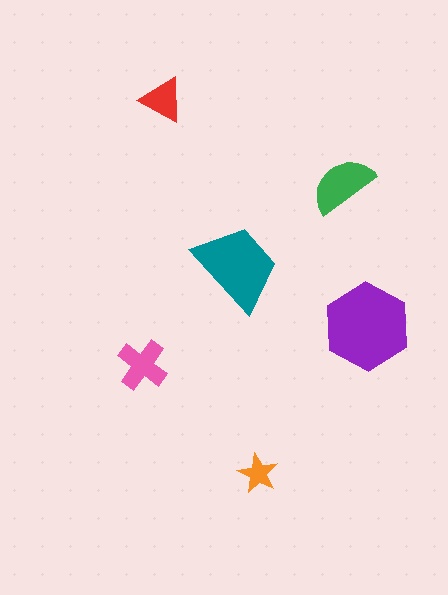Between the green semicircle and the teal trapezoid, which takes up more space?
The teal trapezoid.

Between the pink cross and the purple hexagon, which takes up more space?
The purple hexagon.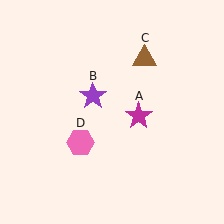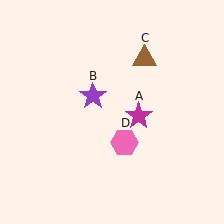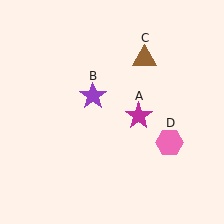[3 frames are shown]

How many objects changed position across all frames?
1 object changed position: pink hexagon (object D).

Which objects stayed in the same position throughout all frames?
Magenta star (object A) and purple star (object B) and brown triangle (object C) remained stationary.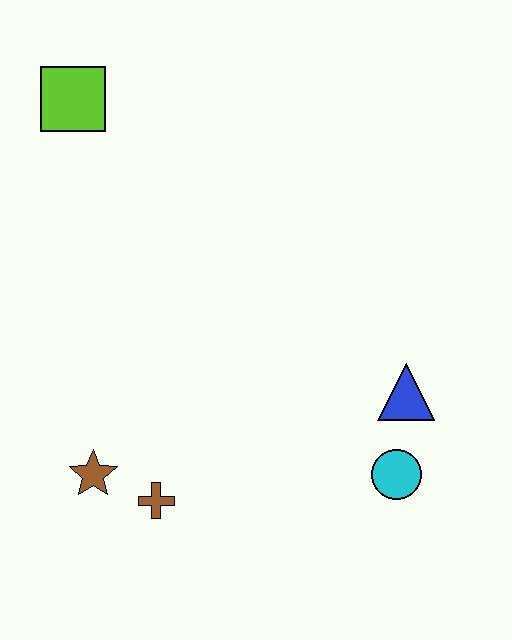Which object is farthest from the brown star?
The lime square is farthest from the brown star.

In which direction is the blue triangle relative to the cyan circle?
The blue triangle is above the cyan circle.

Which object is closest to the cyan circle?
The blue triangle is closest to the cyan circle.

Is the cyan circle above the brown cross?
Yes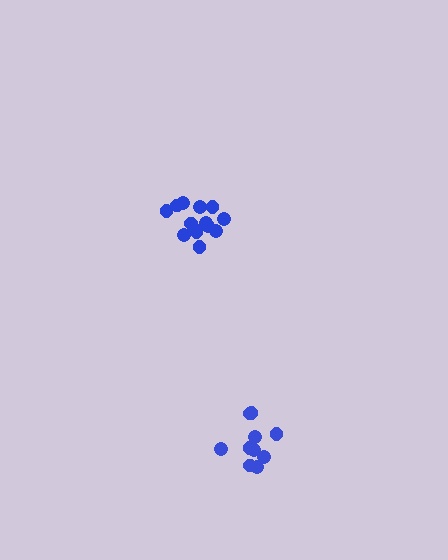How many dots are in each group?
Group 1: 10 dots, Group 2: 14 dots (24 total).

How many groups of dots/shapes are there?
There are 2 groups.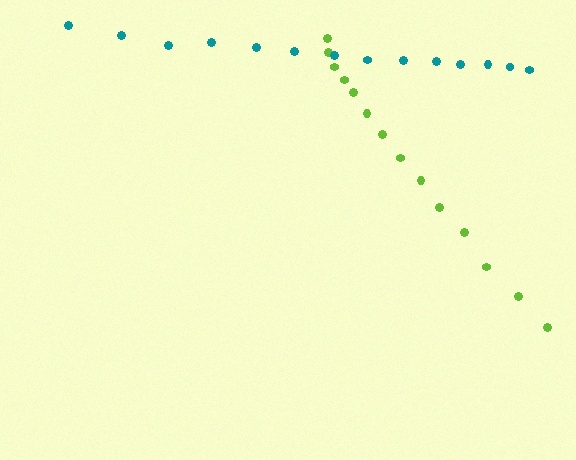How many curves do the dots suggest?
There are 2 distinct paths.